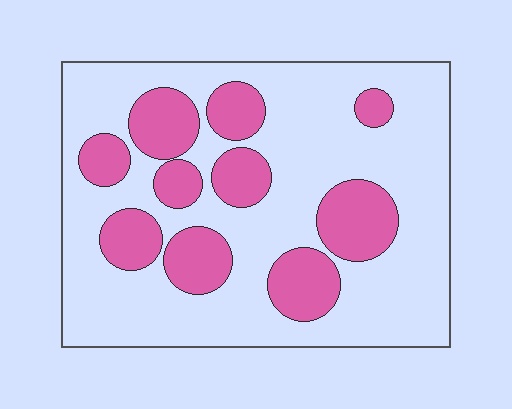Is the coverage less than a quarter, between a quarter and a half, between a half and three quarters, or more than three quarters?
Between a quarter and a half.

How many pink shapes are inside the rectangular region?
10.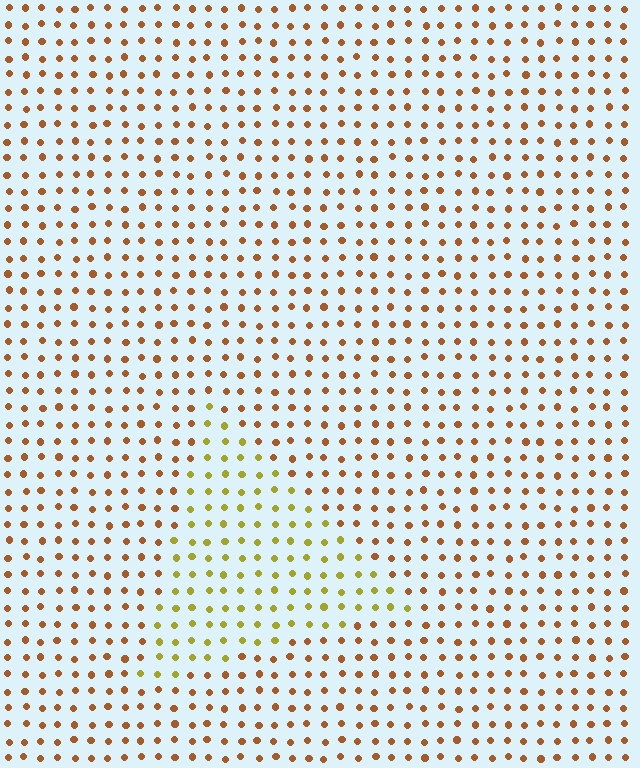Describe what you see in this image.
The image is filled with small brown elements in a uniform arrangement. A triangle-shaped region is visible where the elements are tinted to a slightly different hue, forming a subtle color boundary.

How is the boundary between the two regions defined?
The boundary is defined purely by a slight shift in hue (about 38 degrees). Spacing, size, and orientation are identical on both sides.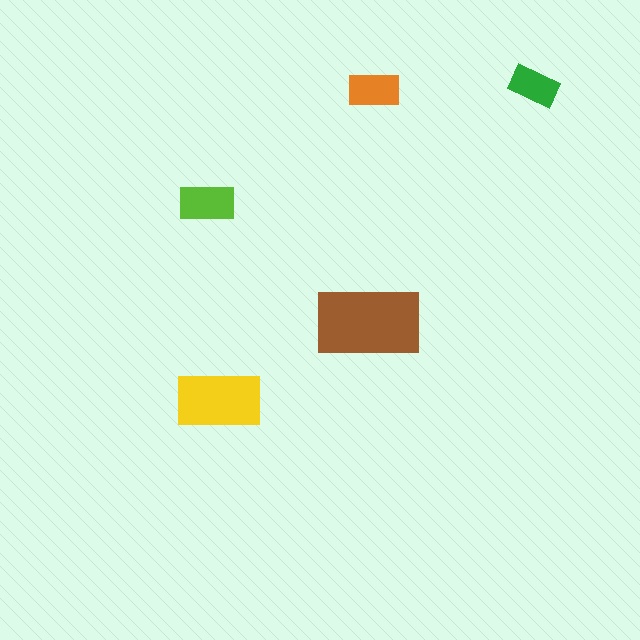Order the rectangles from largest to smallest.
the brown one, the yellow one, the lime one, the orange one, the green one.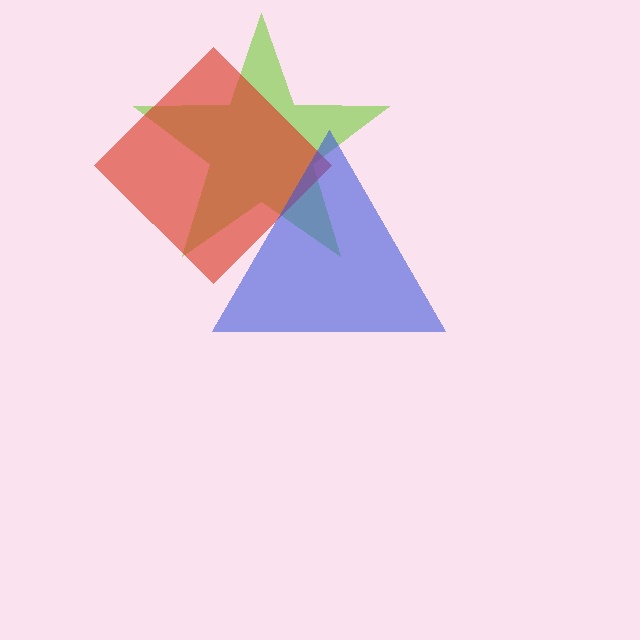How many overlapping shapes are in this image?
There are 3 overlapping shapes in the image.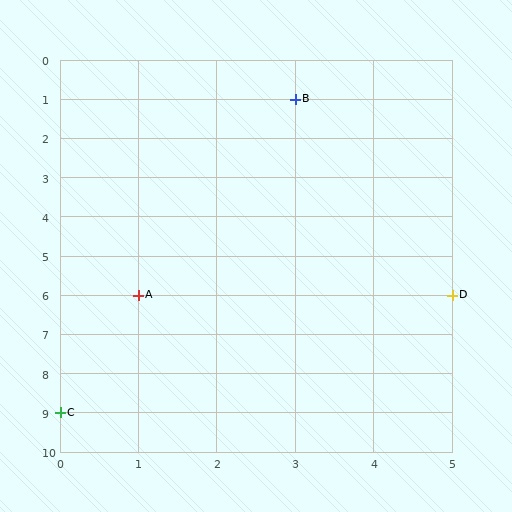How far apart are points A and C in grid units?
Points A and C are 1 column and 3 rows apart (about 3.2 grid units diagonally).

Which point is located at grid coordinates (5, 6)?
Point D is at (5, 6).